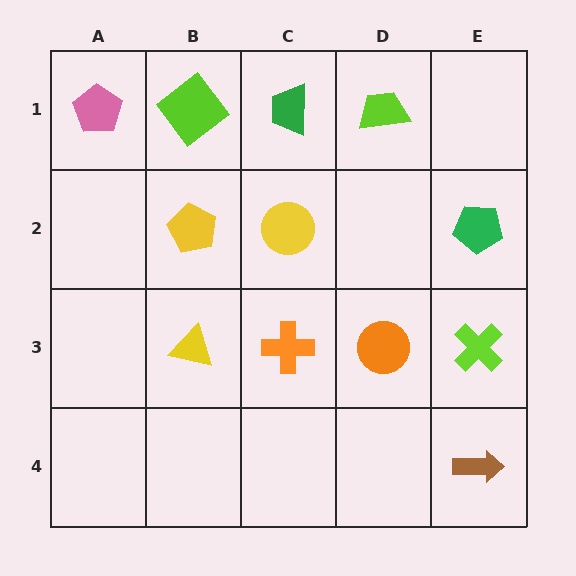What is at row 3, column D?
An orange circle.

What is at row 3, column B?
A yellow triangle.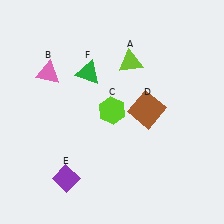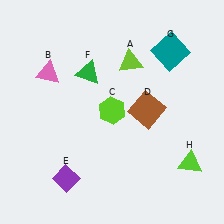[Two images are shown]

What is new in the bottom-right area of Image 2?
A lime triangle (H) was added in the bottom-right area of Image 2.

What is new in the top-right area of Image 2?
A teal square (G) was added in the top-right area of Image 2.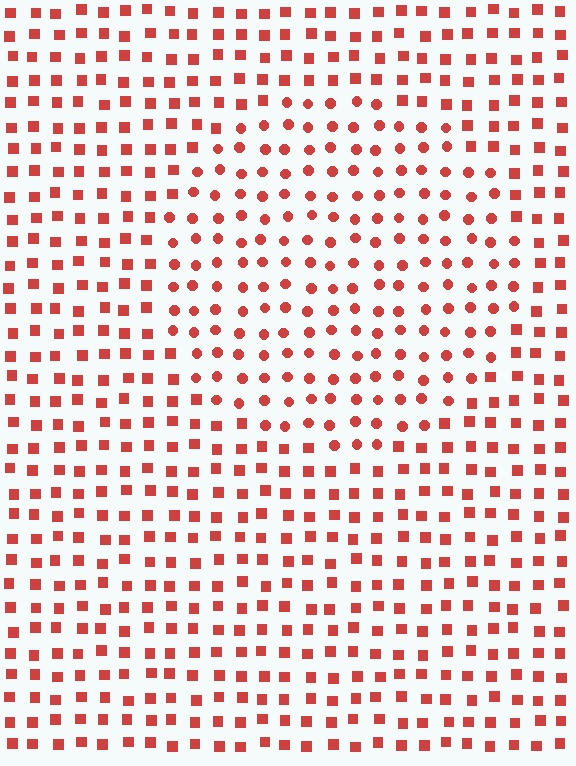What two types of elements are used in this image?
The image uses circles inside the circle region and squares outside it.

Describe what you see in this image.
The image is filled with small red elements arranged in a uniform grid. A circle-shaped region contains circles, while the surrounding area contains squares. The boundary is defined purely by the change in element shape.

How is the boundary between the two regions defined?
The boundary is defined by a change in element shape: circles inside vs. squares outside. All elements share the same color and spacing.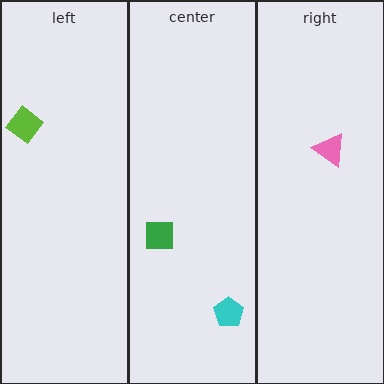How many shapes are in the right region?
1.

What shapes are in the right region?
The pink triangle.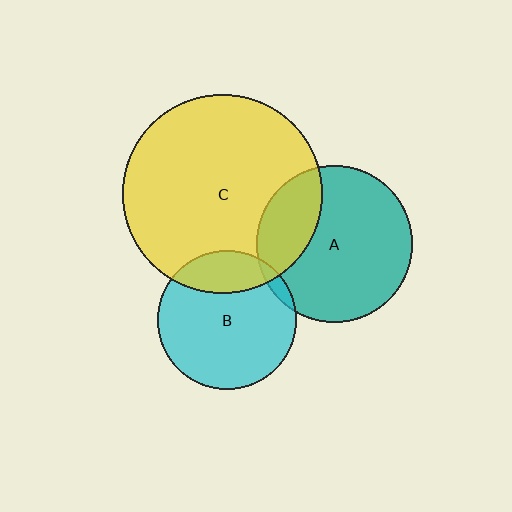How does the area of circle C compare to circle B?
Approximately 2.1 times.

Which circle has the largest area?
Circle C (yellow).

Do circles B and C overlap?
Yes.